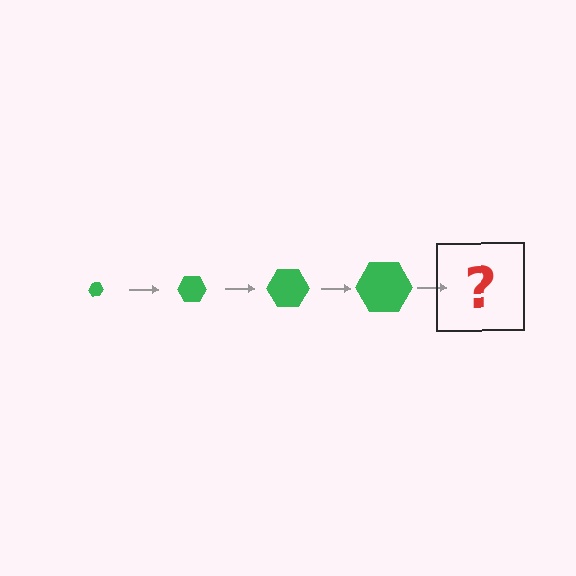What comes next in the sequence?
The next element should be a green hexagon, larger than the previous one.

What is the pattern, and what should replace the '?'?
The pattern is that the hexagon gets progressively larger each step. The '?' should be a green hexagon, larger than the previous one.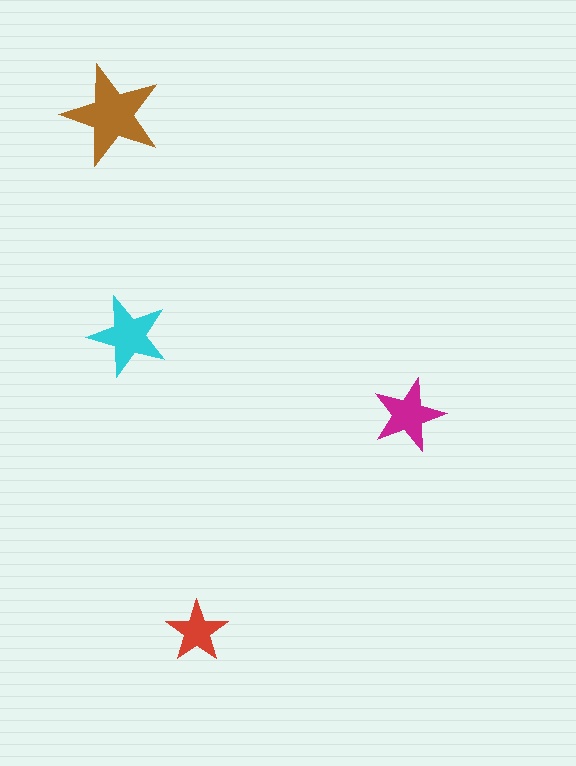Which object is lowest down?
The red star is bottommost.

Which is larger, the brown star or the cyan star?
The brown one.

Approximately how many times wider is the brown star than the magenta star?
About 1.5 times wider.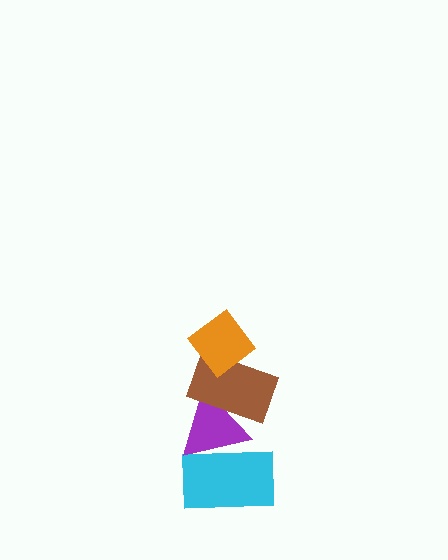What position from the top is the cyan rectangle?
The cyan rectangle is 4th from the top.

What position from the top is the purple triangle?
The purple triangle is 3rd from the top.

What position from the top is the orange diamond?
The orange diamond is 1st from the top.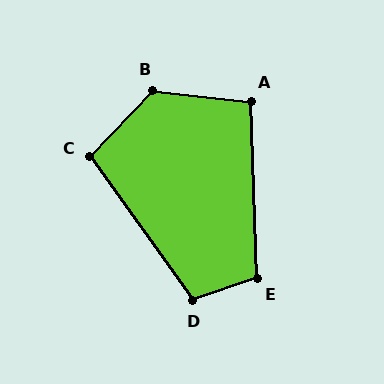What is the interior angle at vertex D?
Approximately 107 degrees (obtuse).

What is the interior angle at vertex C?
Approximately 101 degrees (obtuse).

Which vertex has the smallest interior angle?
A, at approximately 98 degrees.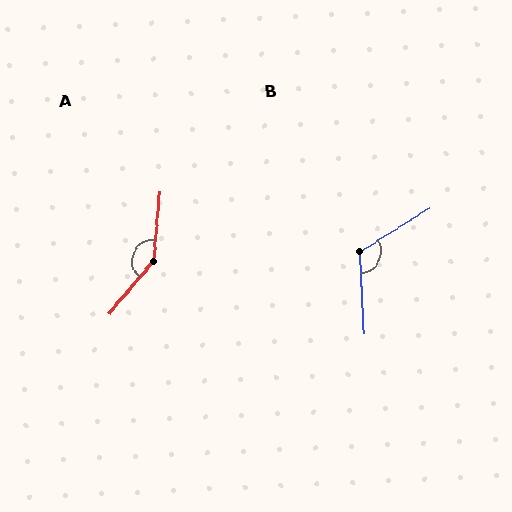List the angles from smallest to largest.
B (119°), A (145°).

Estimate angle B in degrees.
Approximately 119 degrees.